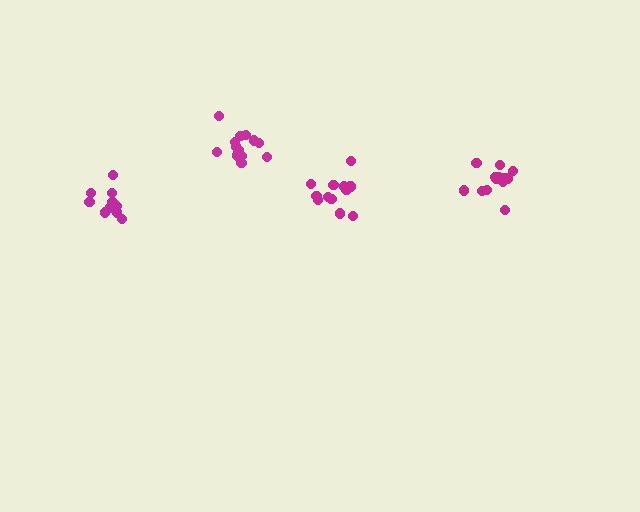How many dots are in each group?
Group 1: 13 dots, Group 2: 13 dots, Group 3: 14 dots, Group 4: 10 dots (50 total).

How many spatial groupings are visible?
There are 4 spatial groupings.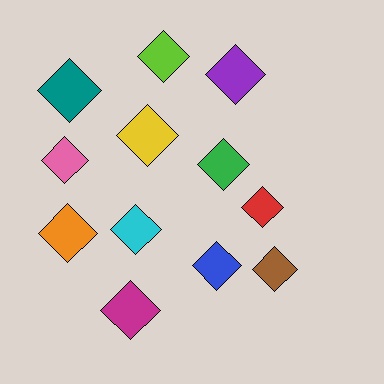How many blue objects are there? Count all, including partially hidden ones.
There is 1 blue object.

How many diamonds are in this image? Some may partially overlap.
There are 12 diamonds.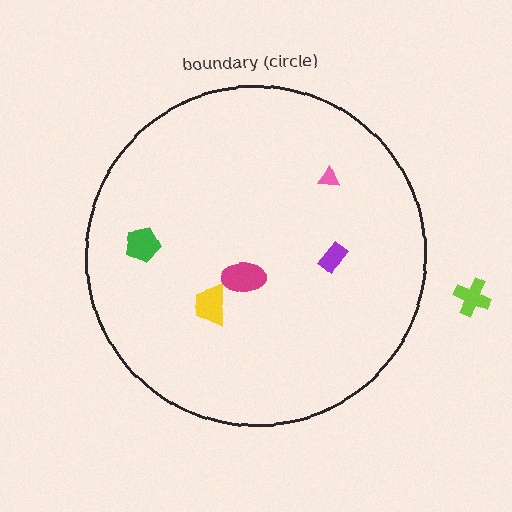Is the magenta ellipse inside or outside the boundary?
Inside.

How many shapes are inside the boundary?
5 inside, 1 outside.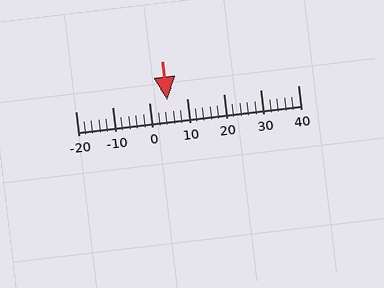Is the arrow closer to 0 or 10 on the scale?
The arrow is closer to 0.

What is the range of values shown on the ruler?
The ruler shows values from -20 to 40.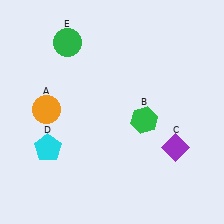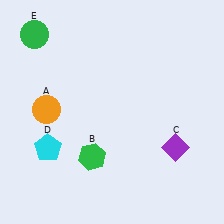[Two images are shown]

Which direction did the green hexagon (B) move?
The green hexagon (B) moved left.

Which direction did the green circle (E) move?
The green circle (E) moved left.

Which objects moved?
The objects that moved are: the green hexagon (B), the green circle (E).